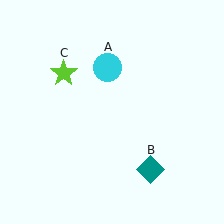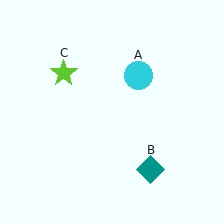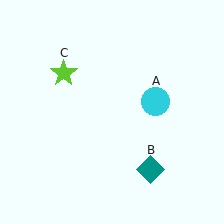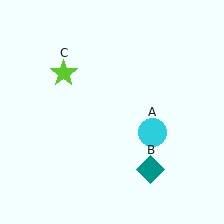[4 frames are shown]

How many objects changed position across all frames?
1 object changed position: cyan circle (object A).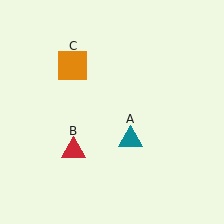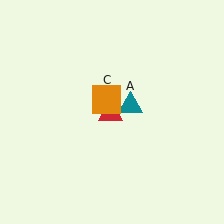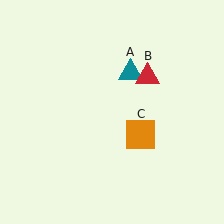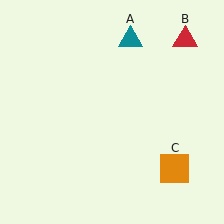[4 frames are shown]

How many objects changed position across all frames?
3 objects changed position: teal triangle (object A), red triangle (object B), orange square (object C).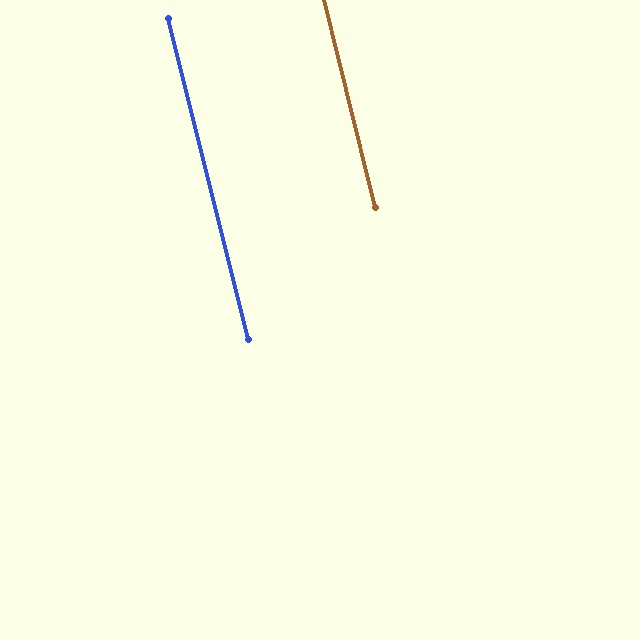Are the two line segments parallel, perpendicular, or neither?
Parallel — their directions differ by only 0.5°.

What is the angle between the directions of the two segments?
Approximately 0 degrees.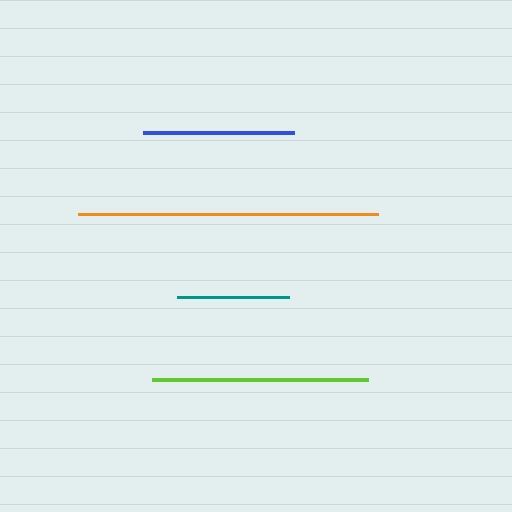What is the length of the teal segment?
The teal segment is approximately 111 pixels long.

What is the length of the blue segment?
The blue segment is approximately 151 pixels long.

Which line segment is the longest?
The orange line is the longest at approximately 300 pixels.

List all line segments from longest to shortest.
From longest to shortest: orange, lime, blue, teal.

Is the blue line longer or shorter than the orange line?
The orange line is longer than the blue line.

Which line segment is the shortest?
The teal line is the shortest at approximately 111 pixels.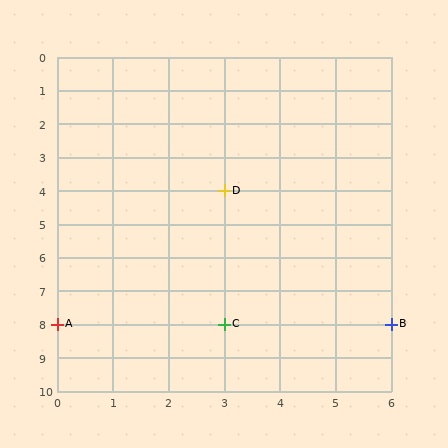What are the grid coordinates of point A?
Point A is at grid coordinates (0, 8).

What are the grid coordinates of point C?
Point C is at grid coordinates (3, 8).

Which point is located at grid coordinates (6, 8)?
Point B is at (6, 8).